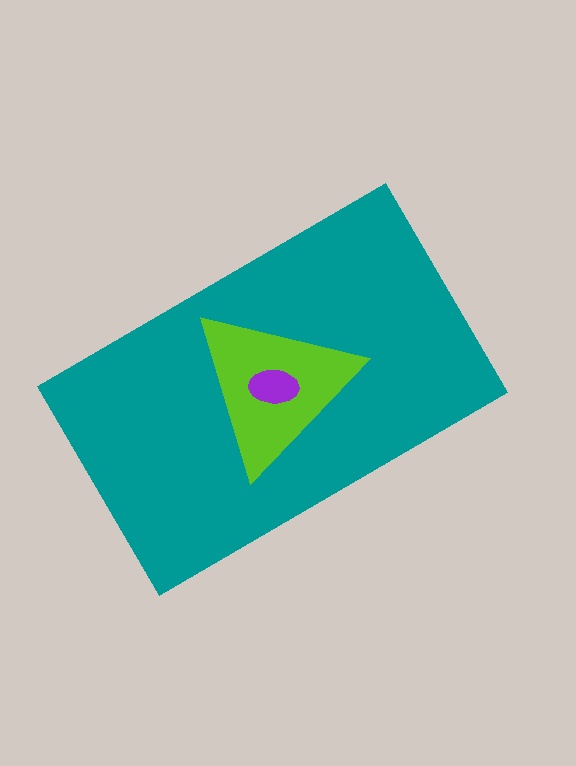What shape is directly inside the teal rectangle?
The lime triangle.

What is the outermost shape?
The teal rectangle.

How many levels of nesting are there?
3.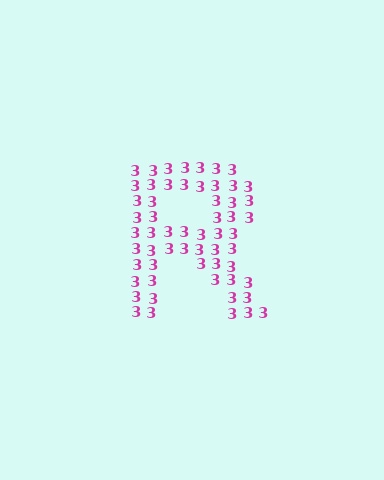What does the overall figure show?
The overall figure shows the letter R.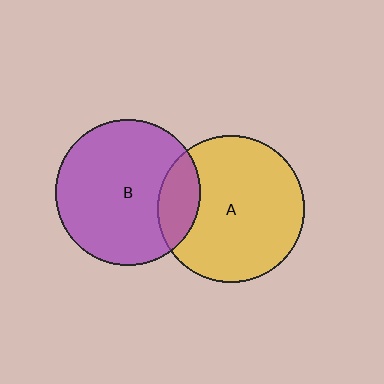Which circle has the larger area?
Circle A (yellow).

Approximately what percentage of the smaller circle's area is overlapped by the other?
Approximately 20%.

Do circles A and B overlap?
Yes.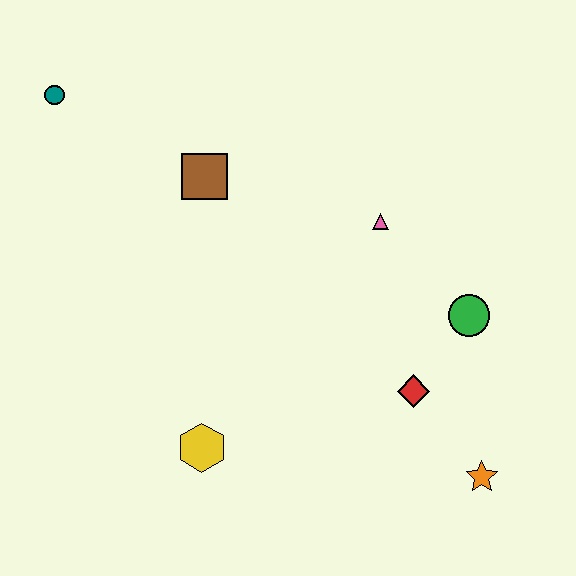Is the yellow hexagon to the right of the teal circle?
Yes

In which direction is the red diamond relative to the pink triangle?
The red diamond is below the pink triangle.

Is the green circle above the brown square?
No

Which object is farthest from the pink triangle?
The teal circle is farthest from the pink triangle.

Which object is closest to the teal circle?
The brown square is closest to the teal circle.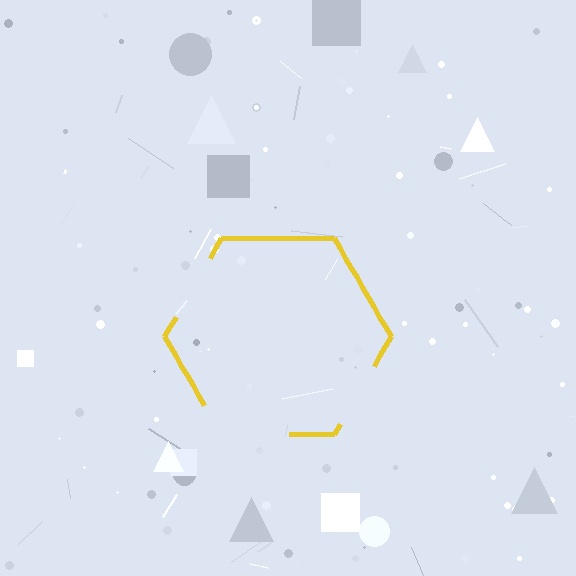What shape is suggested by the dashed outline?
The dashed outline suggests a hexagon.